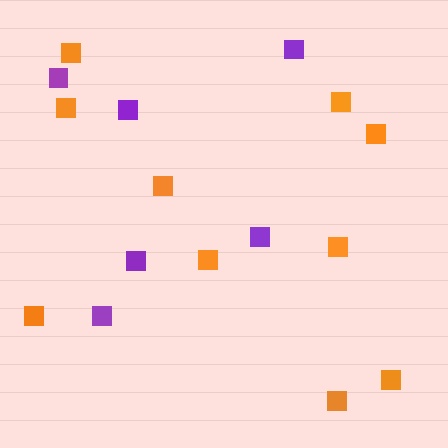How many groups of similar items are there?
There are 2 groups: one group of orange squares (10) and one group of purple squares (6).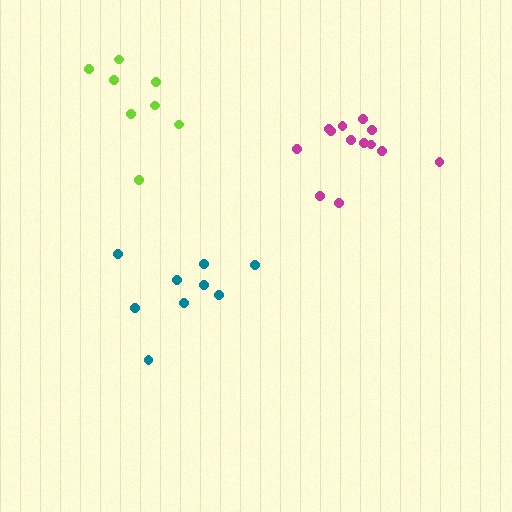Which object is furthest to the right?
The magenta cluster is rightmost.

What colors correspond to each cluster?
The clusters are colored: lime, teal, magenta.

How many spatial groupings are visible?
There are 3 spatial groupings.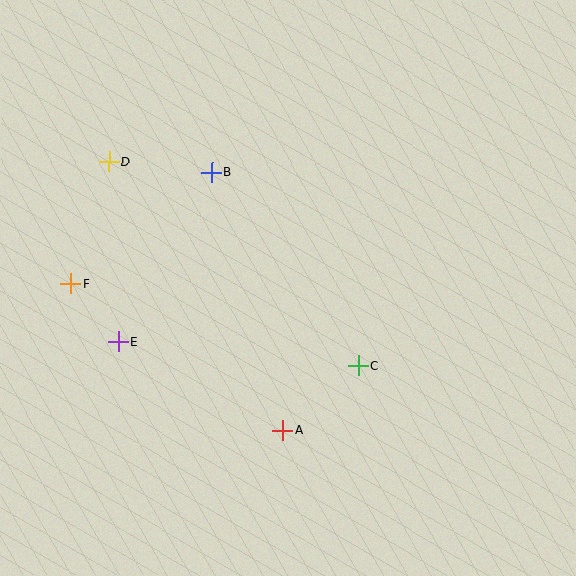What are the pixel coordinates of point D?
Point D is at (109, 162).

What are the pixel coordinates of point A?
Point A is at (283, 430).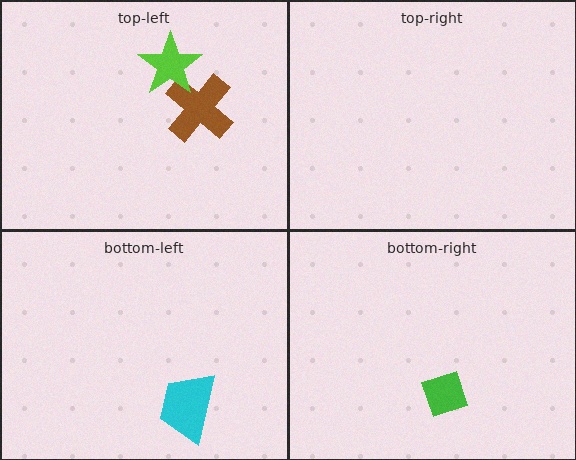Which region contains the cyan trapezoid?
The bottom-left region.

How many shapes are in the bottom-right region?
1.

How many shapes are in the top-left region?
2.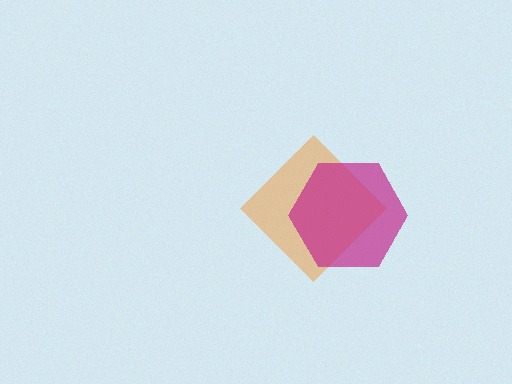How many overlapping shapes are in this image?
There are 2 overlapping shapes in the image.